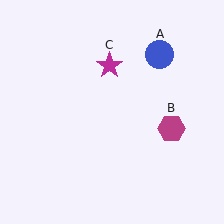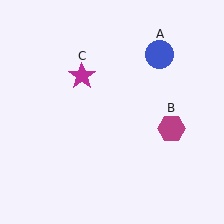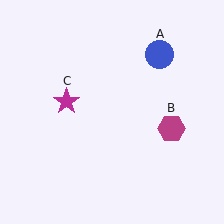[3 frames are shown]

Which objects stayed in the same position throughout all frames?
Blue circle (object A) and magenta hexagon (object B) remained stationary.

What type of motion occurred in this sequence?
The magenta star (object C) rotated counterclockwise around the center of the scene.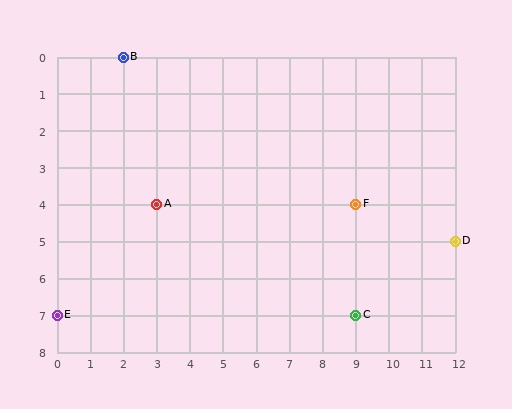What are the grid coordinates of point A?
Point A is at grid coordinates (3, 4).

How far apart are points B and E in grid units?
Points B and E are 2 columns and 7 rows apart (about 7.3 grid units diagonally).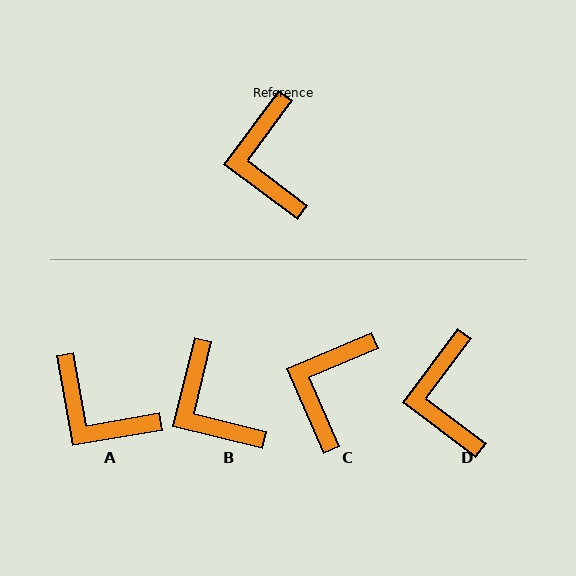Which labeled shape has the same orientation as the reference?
D.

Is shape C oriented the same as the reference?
No, it is off by about 30 degrees.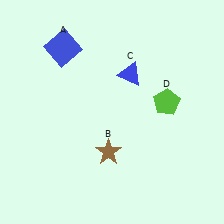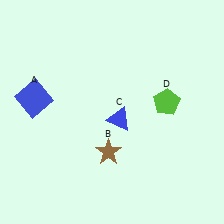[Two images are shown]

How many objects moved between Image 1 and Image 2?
2 objects moved between the two images.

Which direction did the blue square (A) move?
The blue square (A) moved down.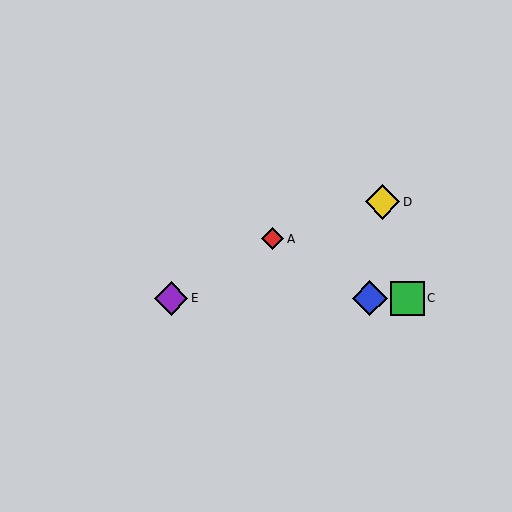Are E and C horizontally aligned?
Yes, both are at y≈298.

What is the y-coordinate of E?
Object E is at y≈298.